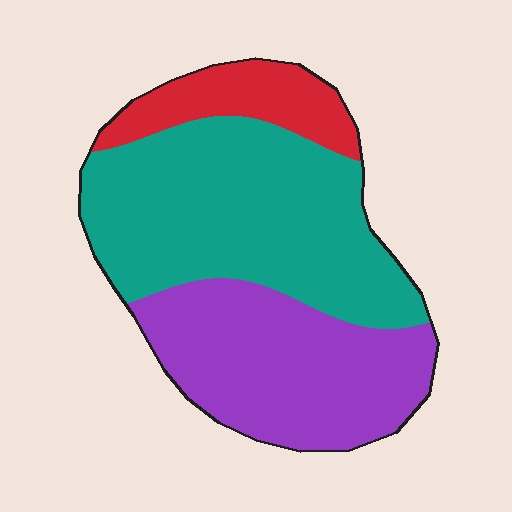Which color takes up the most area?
Teal, at roughly 50%.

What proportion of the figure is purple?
Purple covers 37% of the figure.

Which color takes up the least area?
Red, at roughly 15%.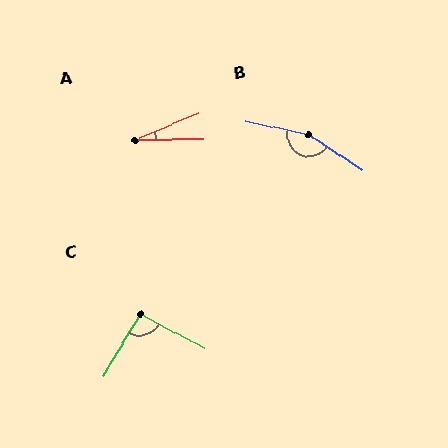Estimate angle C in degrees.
Approximately 93 degrees.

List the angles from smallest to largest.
A (22°), C (93°), B (158°).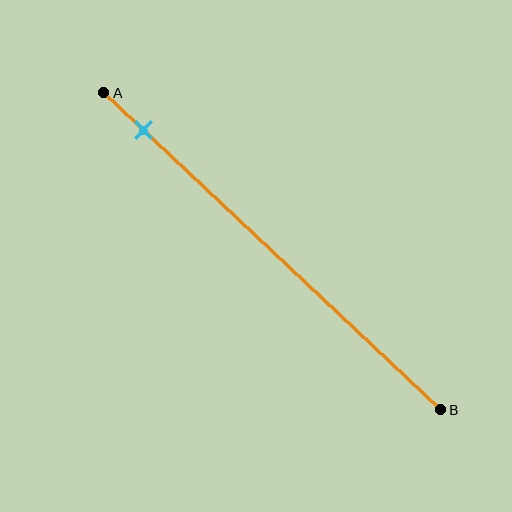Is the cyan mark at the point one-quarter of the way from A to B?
No, the mark is at about 10% from A, not at the 25% one-quarter point.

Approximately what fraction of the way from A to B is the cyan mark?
The cyan mark is approximately 10% of the way from A to B.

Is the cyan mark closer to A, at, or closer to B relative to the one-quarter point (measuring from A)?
The cyan mark is closer to point A than the one-quarter point of segment AB.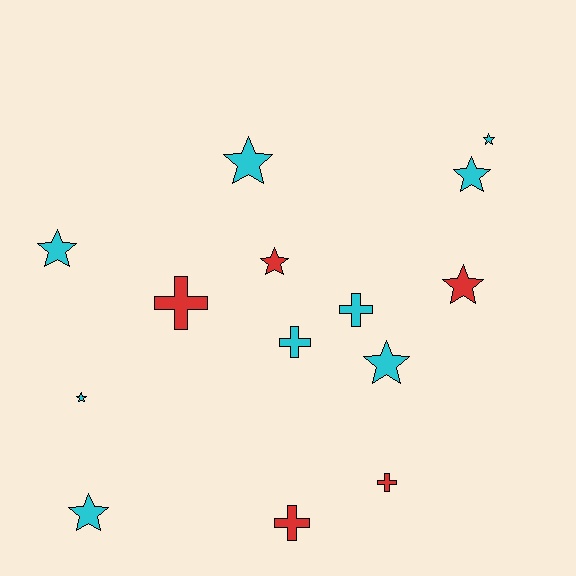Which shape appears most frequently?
Star, with 9 objects.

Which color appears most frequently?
Cyan, with 9 objects.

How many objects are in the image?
There are 14 objects.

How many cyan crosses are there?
There are 2 cyan crosses.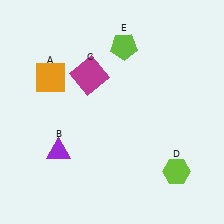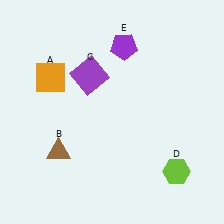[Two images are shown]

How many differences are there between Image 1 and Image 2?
There are 3 differences between the two images.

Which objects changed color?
B changed from purple to brown. C changed from magenta to purple. E changed from lime to purple.